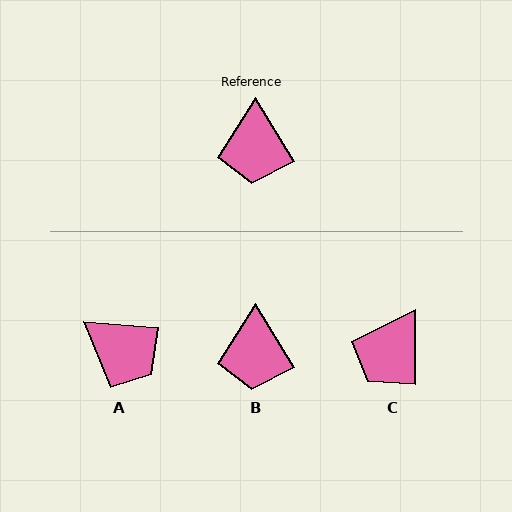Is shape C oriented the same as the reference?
No, it is off by about 31 degrees.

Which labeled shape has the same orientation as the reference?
B.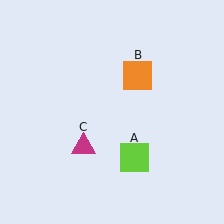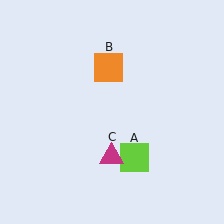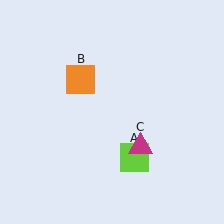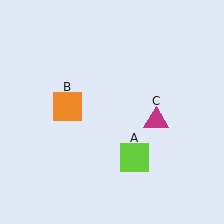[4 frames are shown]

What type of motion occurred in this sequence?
The orange square (object B), magenta triangle (object C) rotated counterclockwise around the center of the scene.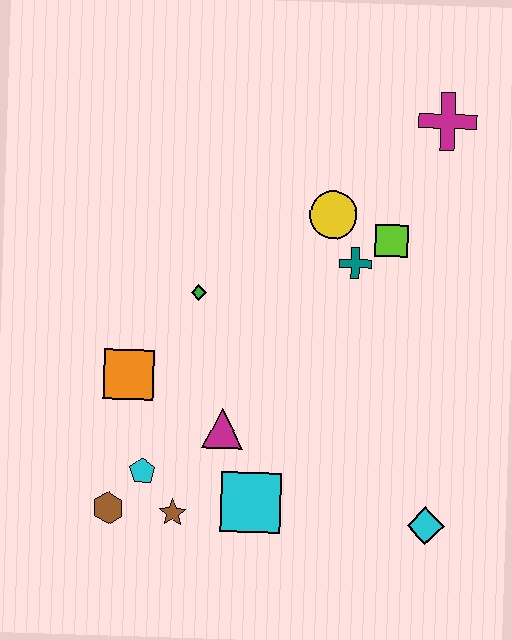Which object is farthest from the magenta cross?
The brown hexagon is farthest from the magenta cross.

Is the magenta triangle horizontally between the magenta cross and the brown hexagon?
Yes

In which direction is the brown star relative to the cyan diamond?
The brown star is to the left of the cyan diamond.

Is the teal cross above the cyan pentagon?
Yes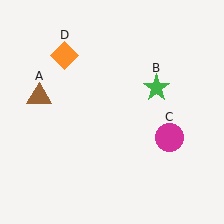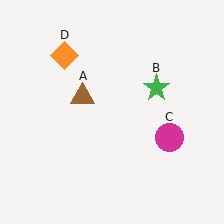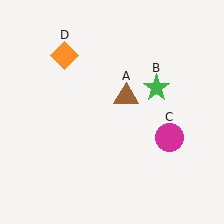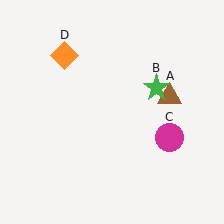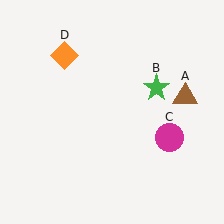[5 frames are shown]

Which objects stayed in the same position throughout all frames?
Green star (object B) and magenta circle (object C) and orange diamond (object D) remained stationary.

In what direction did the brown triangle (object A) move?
The brown triangle (object A) moved right.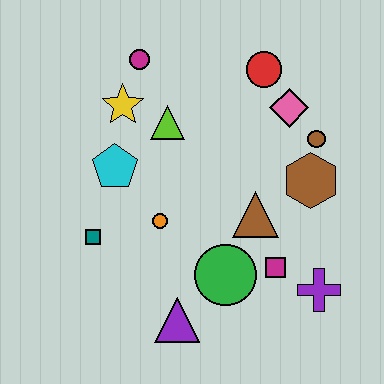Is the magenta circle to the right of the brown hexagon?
No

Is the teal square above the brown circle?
No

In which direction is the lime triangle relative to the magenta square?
The lime triangle is above the magenta square.